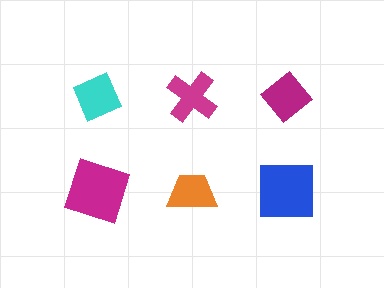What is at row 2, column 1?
A magenta square.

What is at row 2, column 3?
A blue square.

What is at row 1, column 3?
A magenta diamond.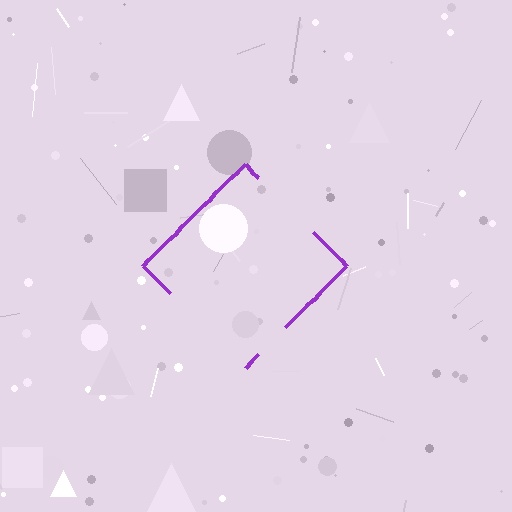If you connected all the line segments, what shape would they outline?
They would outline a diamond.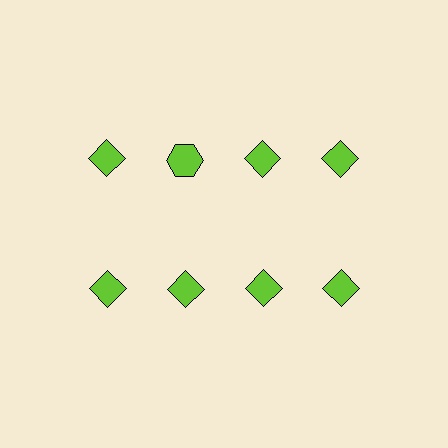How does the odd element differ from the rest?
It has a different shape: hexagon instead of diamond.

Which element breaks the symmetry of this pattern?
The lime hexagon in the top row, second from left column breaks the symmetry. All other shapes are lime diamonds.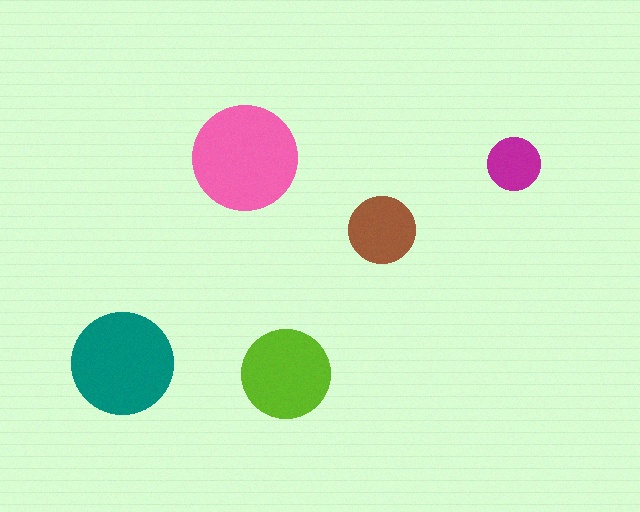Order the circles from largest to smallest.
the pink one, the teal one, the lime one, the brown one, the magenta one.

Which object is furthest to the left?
The teal circle is leftmost.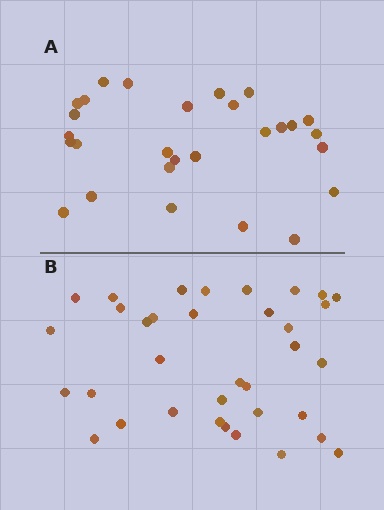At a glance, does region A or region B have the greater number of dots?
Region B (the bottom region) has more dots.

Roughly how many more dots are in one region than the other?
Region B has roughly 8 or so more dots than region A.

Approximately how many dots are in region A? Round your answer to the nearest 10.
About 30 dots. (The exact count is 28, which rounds to 30.)